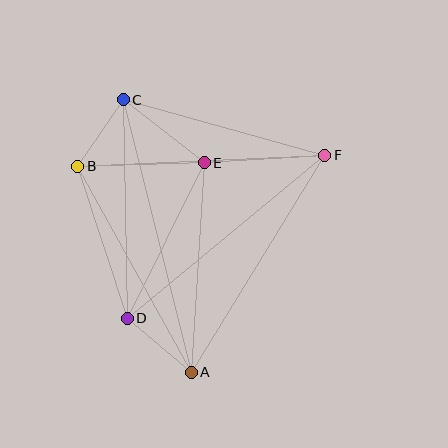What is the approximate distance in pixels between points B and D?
The distance between B and D is approximately 160 pixels.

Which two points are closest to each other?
Points B and C are closest to each other.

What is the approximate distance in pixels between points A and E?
The distance between A and E is approximately 210 pixels.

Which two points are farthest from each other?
Points A and C are farthest from each other.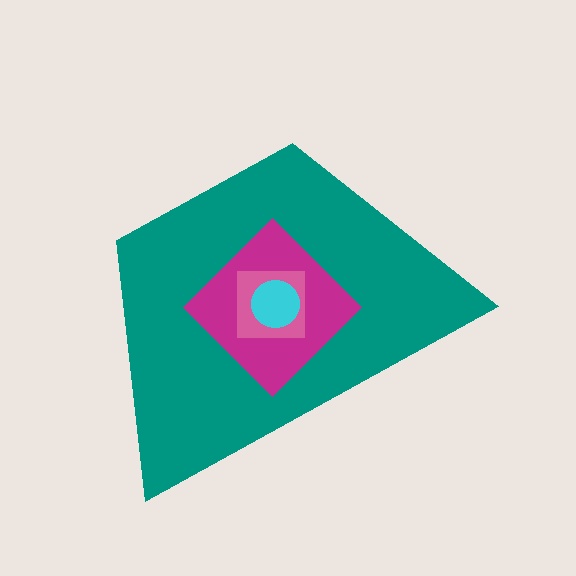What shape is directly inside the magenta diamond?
The pink square.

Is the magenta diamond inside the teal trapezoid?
Yes.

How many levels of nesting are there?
4.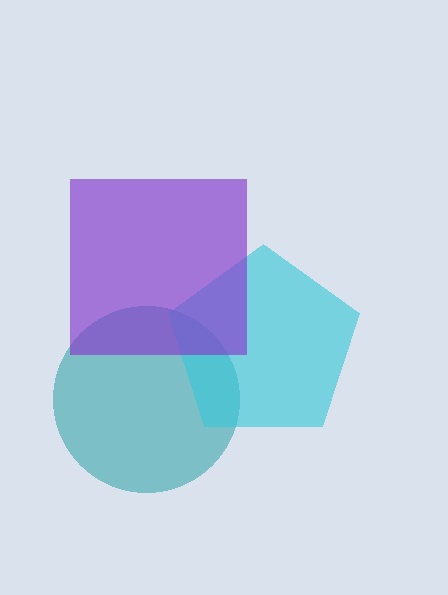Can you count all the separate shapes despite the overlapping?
Yes, there are 3 separate shapes.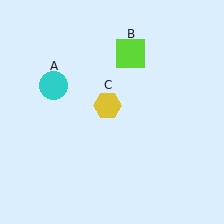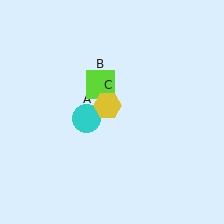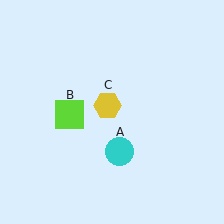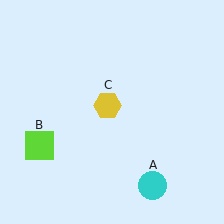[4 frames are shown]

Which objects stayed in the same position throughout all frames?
Yellow hexagon (object C) remained stationary.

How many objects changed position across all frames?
2 objects changed position: cyan circle (object A), lime square (object B).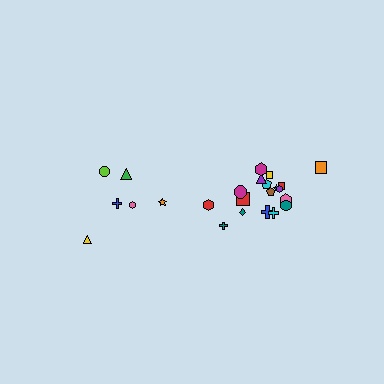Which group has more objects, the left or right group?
The right group.